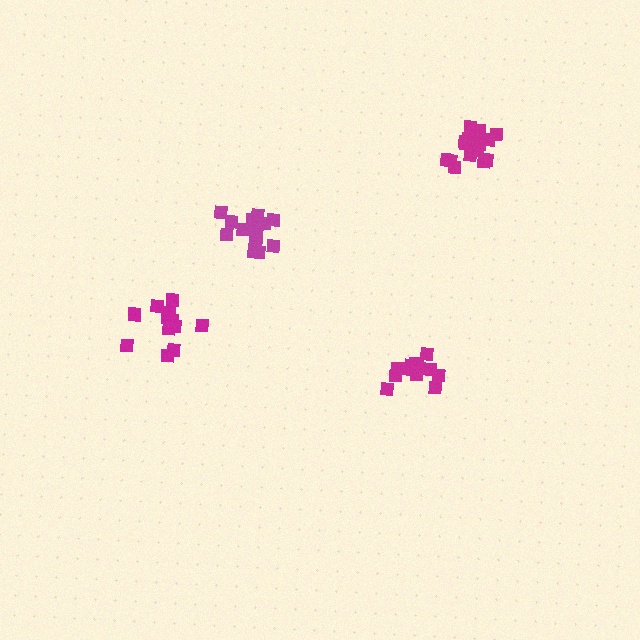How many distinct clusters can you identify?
There are 4 distinct clusters.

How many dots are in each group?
Group 1: 16 dots, Group 2: 17 dots, Group 3: 12 dots, Group 4: 12 dots (57 total).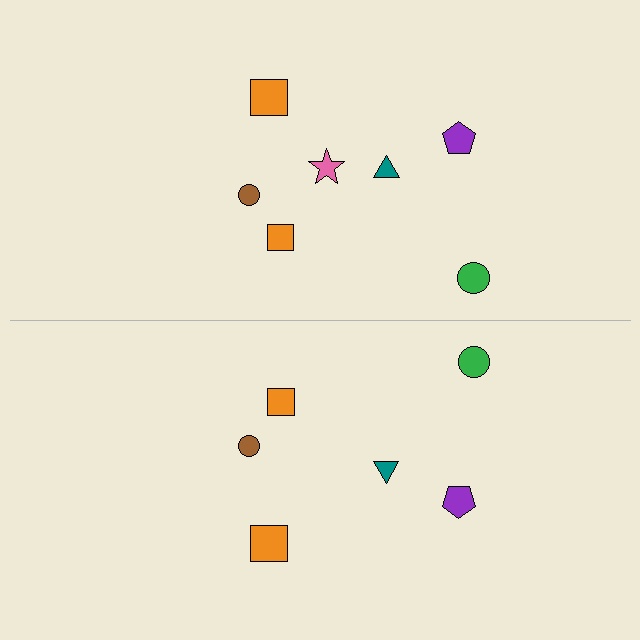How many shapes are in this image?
There are 13 shapes in this image.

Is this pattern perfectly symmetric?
No, the pattern is not perfectly symmetric. A pink star is missing from the bottom side.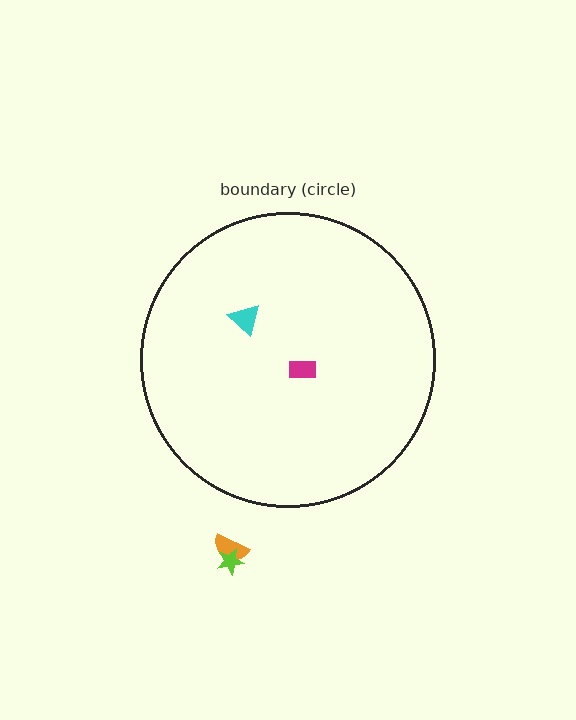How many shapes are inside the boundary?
2 inside, 2 outside.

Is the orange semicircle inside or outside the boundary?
Outside.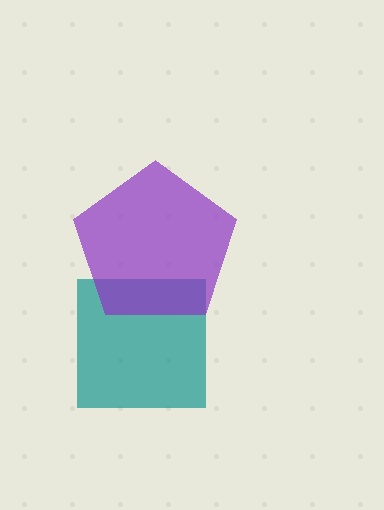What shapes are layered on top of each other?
The layered shapes are: a teal square, a purple pentagon.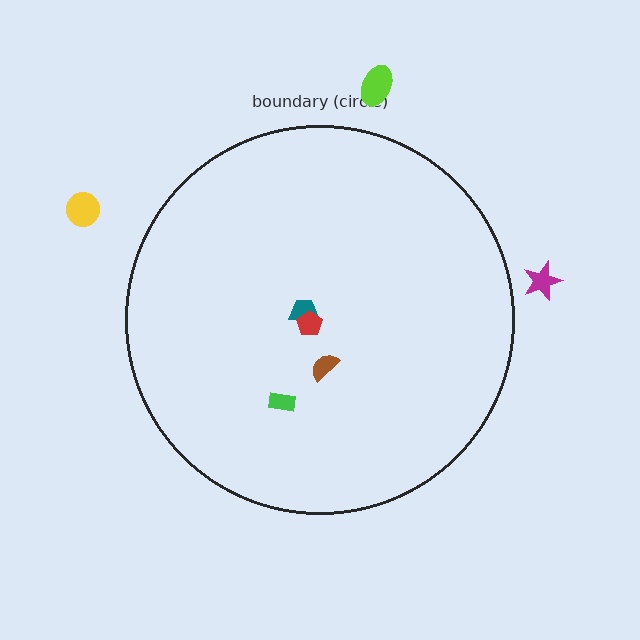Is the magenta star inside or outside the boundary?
Outside.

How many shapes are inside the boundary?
4 inside, 3 outside.